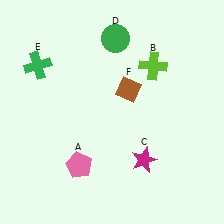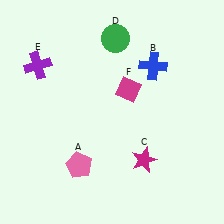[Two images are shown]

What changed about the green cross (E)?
In Image 1, E is green. In Image 2, it changed to purple.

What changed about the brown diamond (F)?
In Image 1, F is brown. In Image 2, it changed to magenta.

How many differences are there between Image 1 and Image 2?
There are 3 differences between the two images.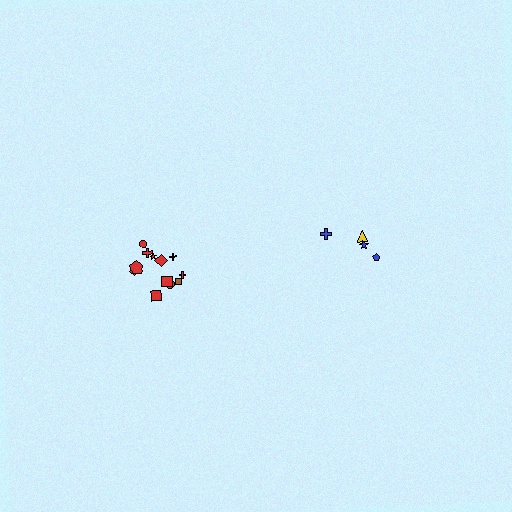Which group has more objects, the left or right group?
The left group.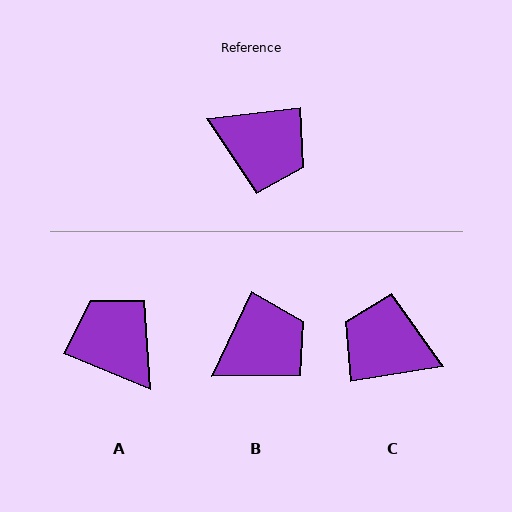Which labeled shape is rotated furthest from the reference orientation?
C, about 178 degrees away.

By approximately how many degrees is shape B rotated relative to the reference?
Approximately 57 degrees counter-clockwise.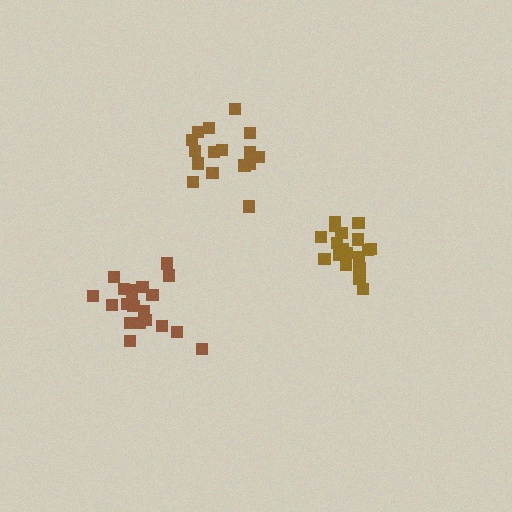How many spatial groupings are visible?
There are 3 spatial groupings.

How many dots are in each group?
Group 1: 19 dots, Group 2: 16 dots, Group 3: 21 dots (56 total).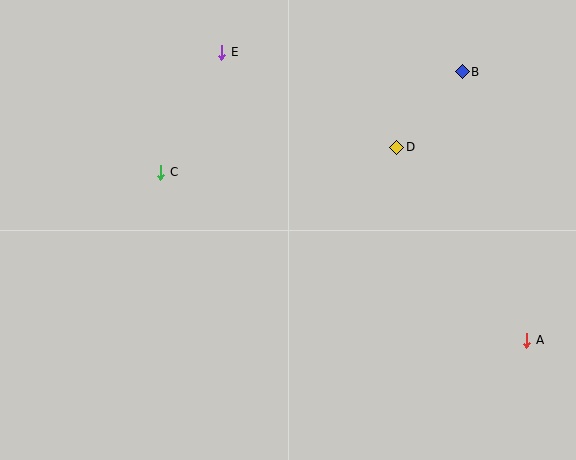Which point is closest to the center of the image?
Point D at (397, 147) is closest to the center.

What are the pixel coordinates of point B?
Point B is at (462, 72).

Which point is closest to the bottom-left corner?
Point C is closest to the bottom-left corner.